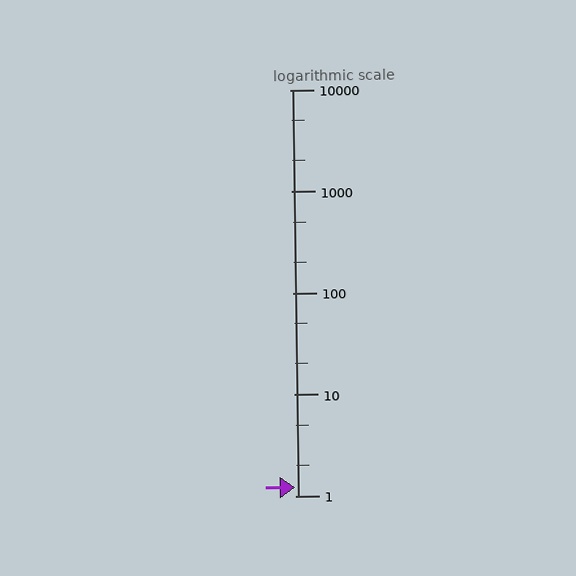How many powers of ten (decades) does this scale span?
The scale spans 4 decades, from 1 to 10000.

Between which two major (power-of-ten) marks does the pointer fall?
The pointer is between 1 and 10.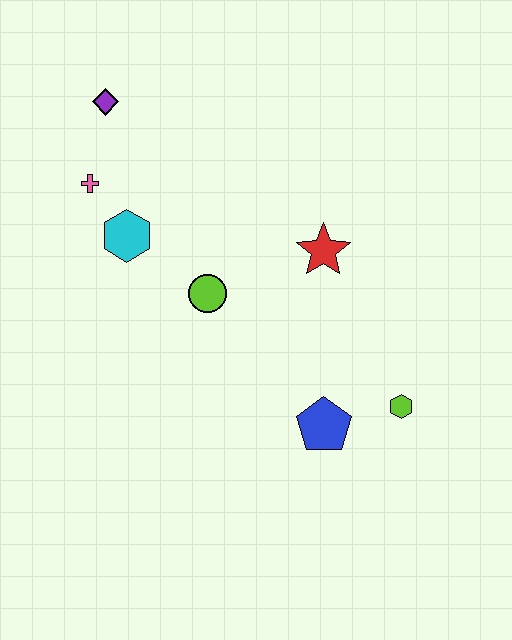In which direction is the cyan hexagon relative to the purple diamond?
The cyan hexagon is below the purple diamond.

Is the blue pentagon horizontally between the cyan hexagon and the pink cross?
No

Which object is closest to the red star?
The lime circle is closest to the red star.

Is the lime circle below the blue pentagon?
No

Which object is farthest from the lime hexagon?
The purple diamond is farthest from the lime hexagon.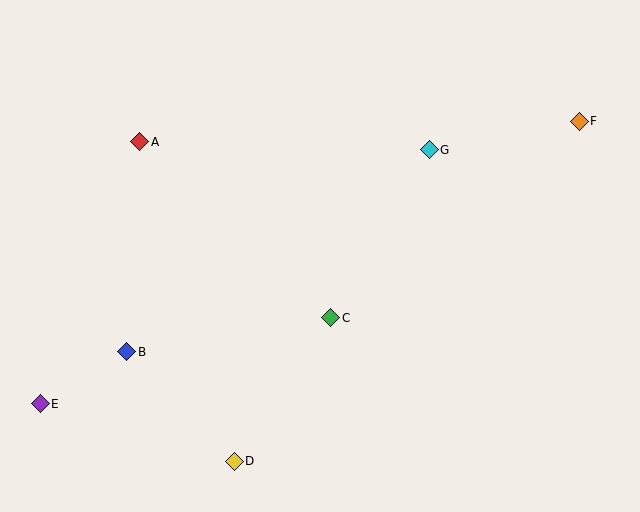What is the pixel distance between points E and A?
The distance between E and A is 280 pixels.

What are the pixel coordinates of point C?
Point C is at (331, 318).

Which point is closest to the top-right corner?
Point F is closest to the top-right corner.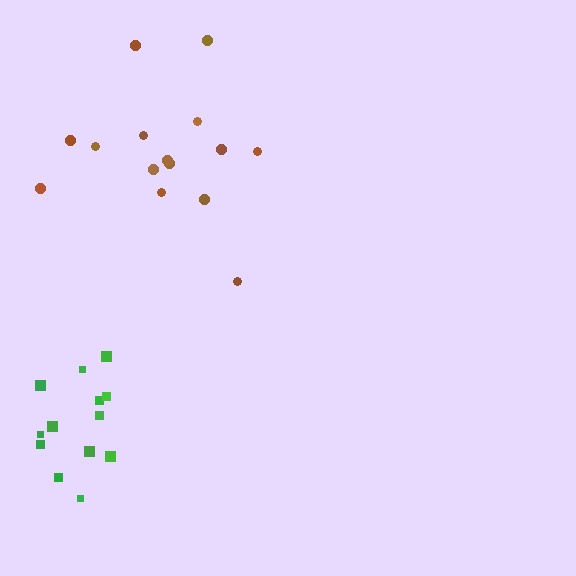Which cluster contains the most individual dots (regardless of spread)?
Brown (15).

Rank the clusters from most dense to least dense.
green, brown.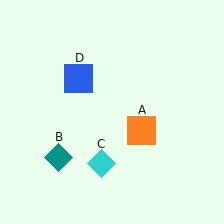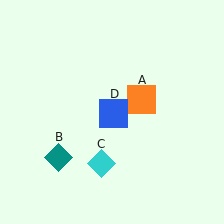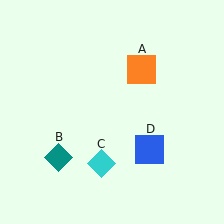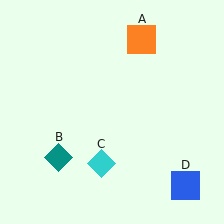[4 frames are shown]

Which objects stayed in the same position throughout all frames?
Teal diamond (object B) and cyan diamond (object C) remained stationary.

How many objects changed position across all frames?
2 objects changed position: orange square (object A), blue square (object D).